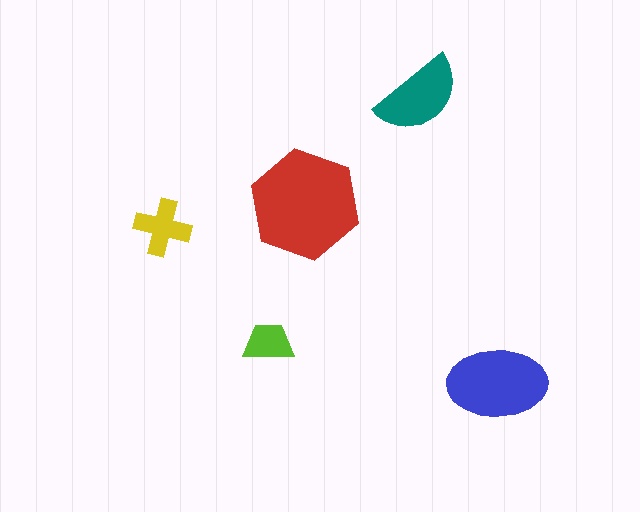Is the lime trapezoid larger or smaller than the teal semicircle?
Smaller.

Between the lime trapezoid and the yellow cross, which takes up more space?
The yellow cross.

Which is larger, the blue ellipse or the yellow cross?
The blue ellipse.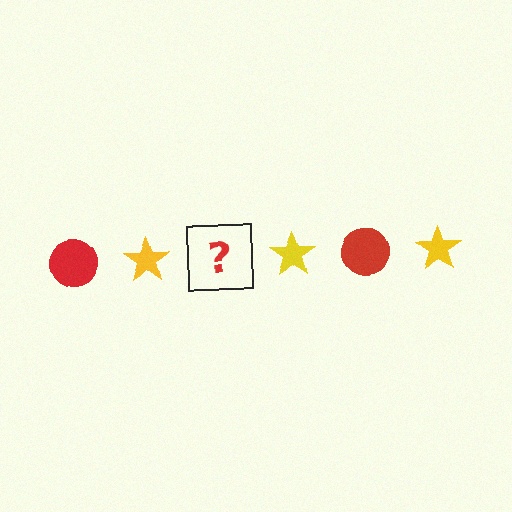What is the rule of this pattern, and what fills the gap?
The rule is that the pattern alternates between red circle and yellow star. The gap should be filled with a red circle.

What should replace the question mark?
The question mark should be replaced with a red circle.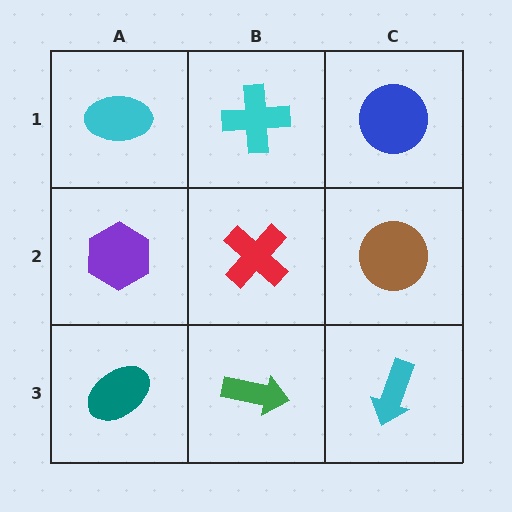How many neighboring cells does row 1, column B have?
3.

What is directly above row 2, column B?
A cyan cross.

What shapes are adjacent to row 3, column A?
A purple hexagon (row 2, column A), a green arrow (row 3, column B).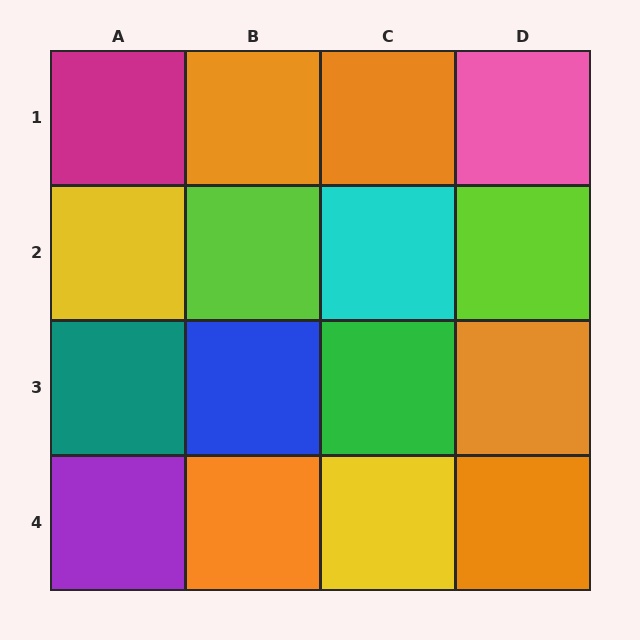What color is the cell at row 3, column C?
Green.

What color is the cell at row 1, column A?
Magenta.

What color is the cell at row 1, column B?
Orange.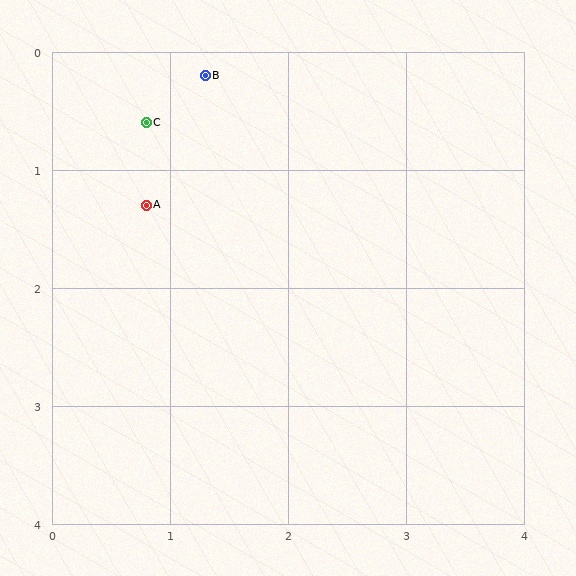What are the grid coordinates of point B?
Point B is at approximately (1.3, 0.2).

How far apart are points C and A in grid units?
Points C and A are about 0.7 grid units apart.